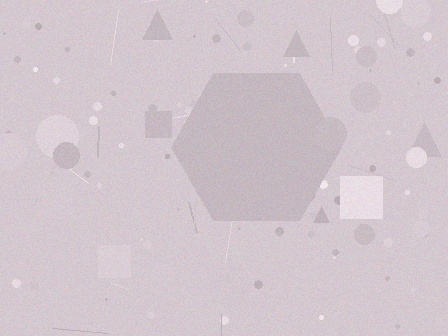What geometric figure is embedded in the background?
A hexagon is embedded in the background.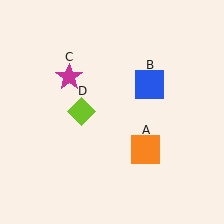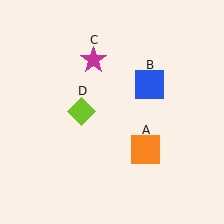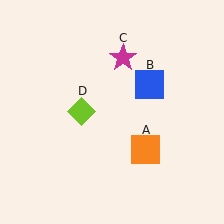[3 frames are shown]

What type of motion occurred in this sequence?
The magenta star (object C) rotated clockwise around the center of the scene.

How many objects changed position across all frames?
1 object changed position: magenta star (object C).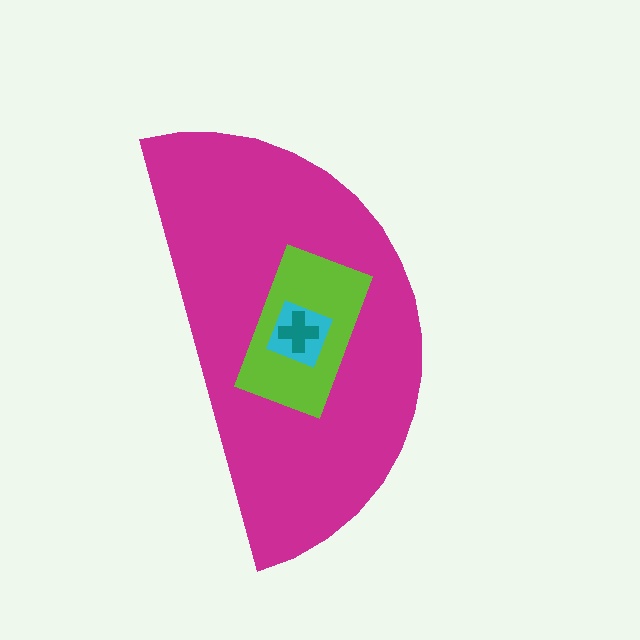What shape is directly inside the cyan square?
The teal cross.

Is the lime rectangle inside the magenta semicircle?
Yes.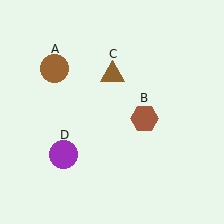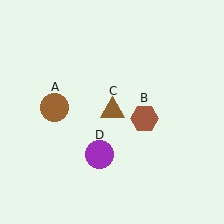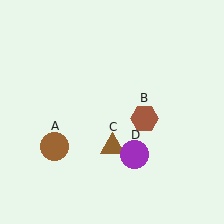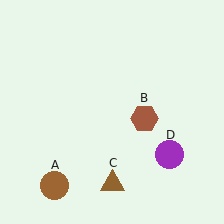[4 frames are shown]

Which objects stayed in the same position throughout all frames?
Brown hexagon (object B) remained stationary.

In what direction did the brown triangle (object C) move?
The brown triangle (object C) moved down.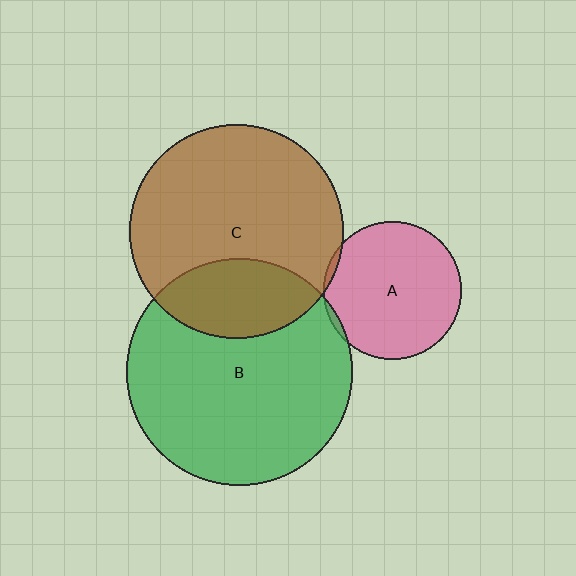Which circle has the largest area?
Circle B (green).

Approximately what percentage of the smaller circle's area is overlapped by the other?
Approximately 5%.